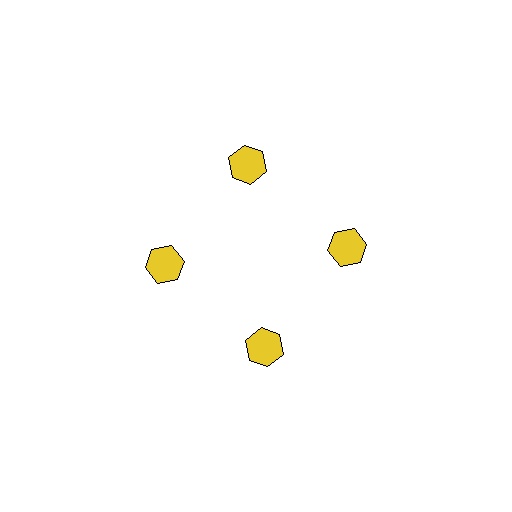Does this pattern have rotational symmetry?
Yes, this pattern has 4-fold rotational symmetry. It looks the same after rotating 90 degrees around the center.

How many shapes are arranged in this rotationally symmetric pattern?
There are 4 shapes, arranged in 4 groups of 1.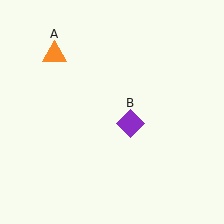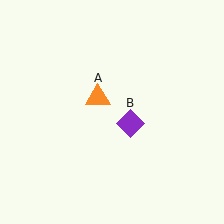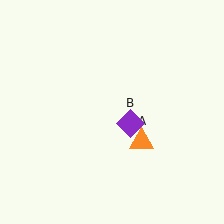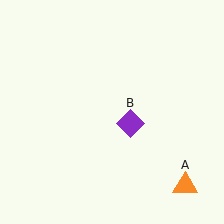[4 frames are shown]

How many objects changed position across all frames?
1 object changed position: orange triangle (object A).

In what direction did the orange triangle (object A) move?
The orange triangle (object A) moved down and to the right.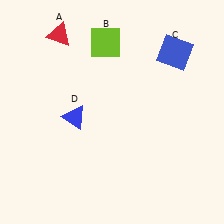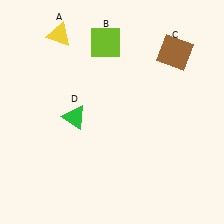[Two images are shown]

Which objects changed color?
A changed from red to yellow. C changed from blue to brown. D changed from blue to green.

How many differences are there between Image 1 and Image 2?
There are 3 differences between the two images.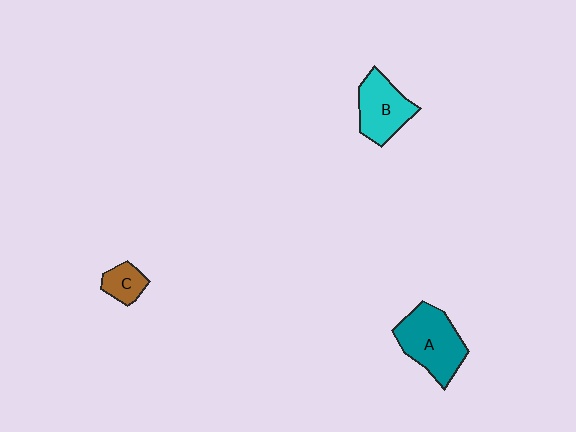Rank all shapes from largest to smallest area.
From largest to smallest: A (teal), B (cyan), C (brown).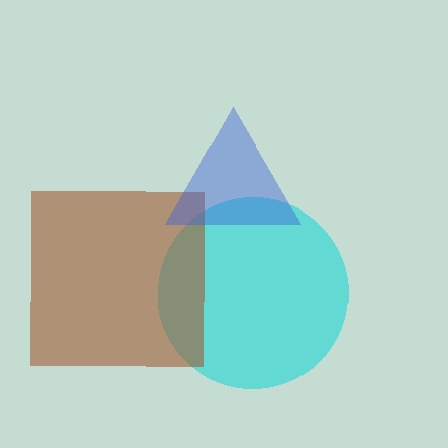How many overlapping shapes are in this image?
There are 3 overlapping shapes in the image.